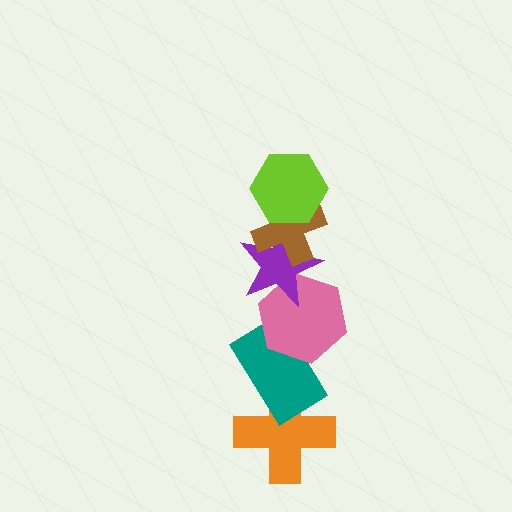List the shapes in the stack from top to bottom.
From top to bottom: the lime hexagon, the brown cross, the purple star, the pink hexagon, the teal rectangle, the orange cross.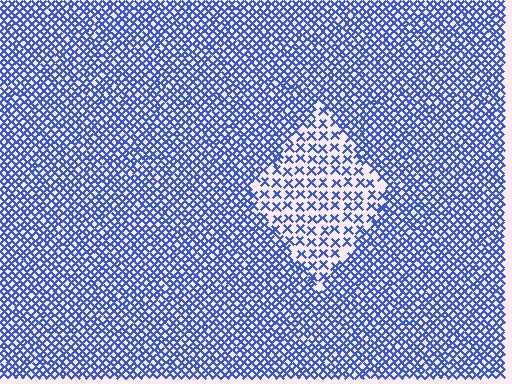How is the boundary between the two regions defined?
The boundary is defined by a change in element density (approximately 2.2x ratio). All elements are the same color, size, and shape.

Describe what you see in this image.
The image contains small blue elements arranged at two different densities. A diamond-shaped region is visible where the elements are less densely packed than the surrounding area.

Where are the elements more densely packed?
The elements are more densely packed outside the diamond boundary.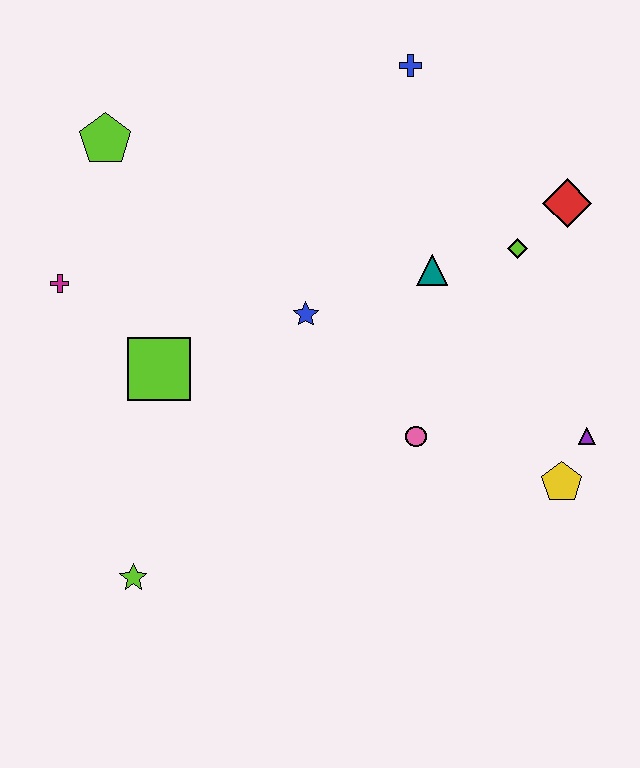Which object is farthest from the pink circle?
The lime pentagon is farthest from the pink circle.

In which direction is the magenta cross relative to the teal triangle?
The magenta cross is to the left of the teal triangle.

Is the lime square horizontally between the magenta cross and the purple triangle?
Yes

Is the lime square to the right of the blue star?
No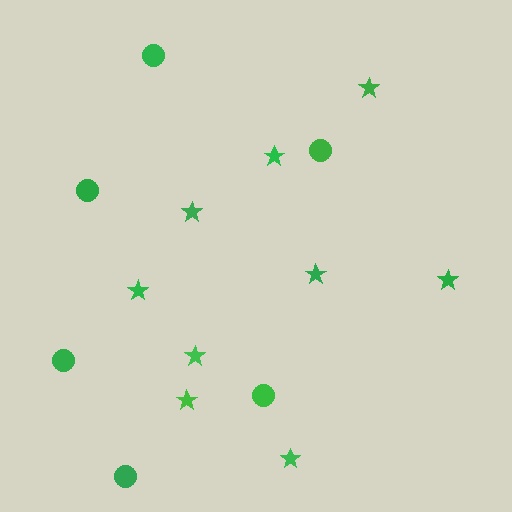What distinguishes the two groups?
There are 2 groups: one group of stars (9) and one group of circles (6).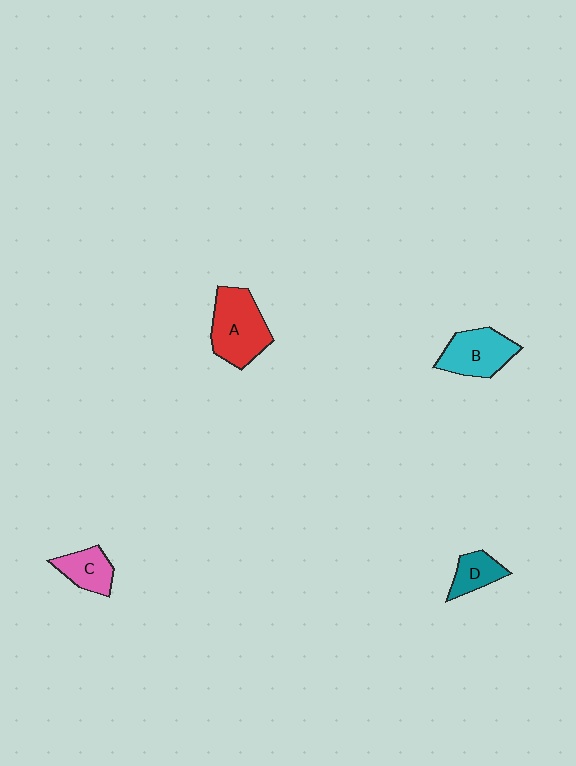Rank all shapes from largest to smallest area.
From largest to smallest: A (red), B (cyan), C (pink), D (teal).